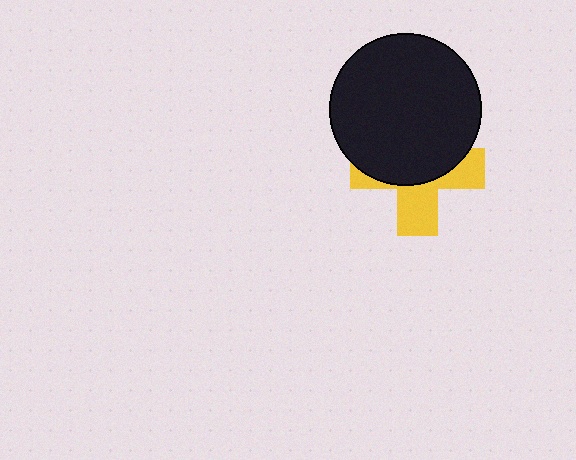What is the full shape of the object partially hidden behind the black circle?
The partially hidden object is a yellow cross.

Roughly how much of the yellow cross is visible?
A small part of it is visible (roughly 43%).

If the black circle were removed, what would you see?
You would see the complete yellow cross.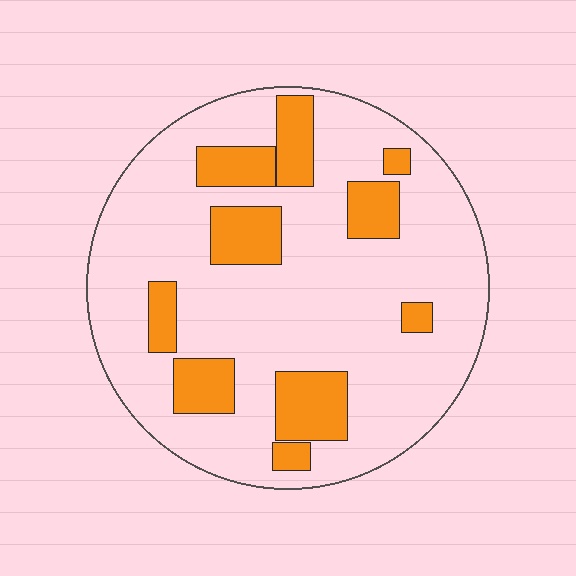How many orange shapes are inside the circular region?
10.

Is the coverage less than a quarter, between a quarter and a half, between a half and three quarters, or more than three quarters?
Less than a quarter.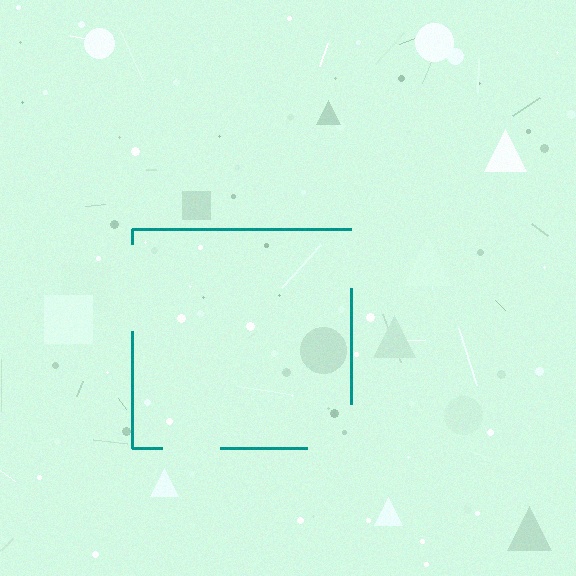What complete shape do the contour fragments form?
The contour fragments form a square.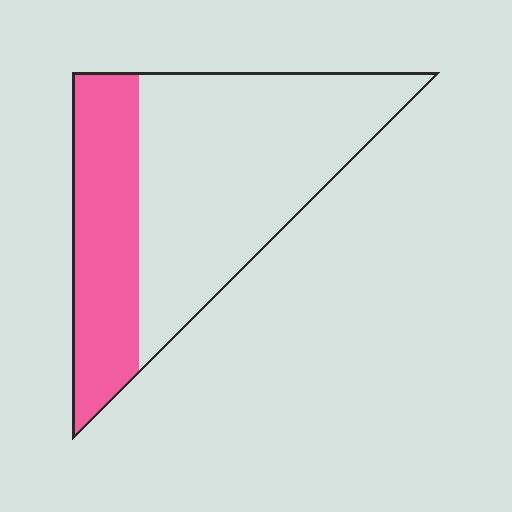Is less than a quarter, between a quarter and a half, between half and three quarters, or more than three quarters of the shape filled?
Between a quarter and a half.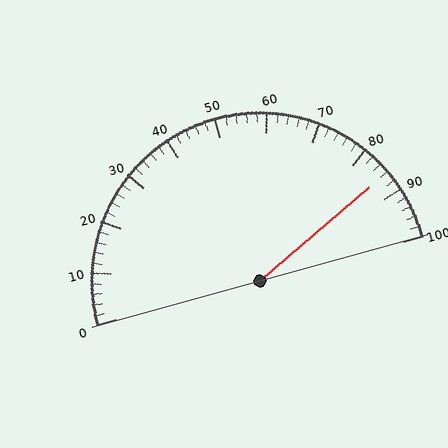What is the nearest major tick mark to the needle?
The nearest major tick mark is 90.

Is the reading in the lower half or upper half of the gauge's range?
The reading is in the upper half of the range (0 to 100).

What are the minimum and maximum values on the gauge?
The gauge ranges from 0 to 100.